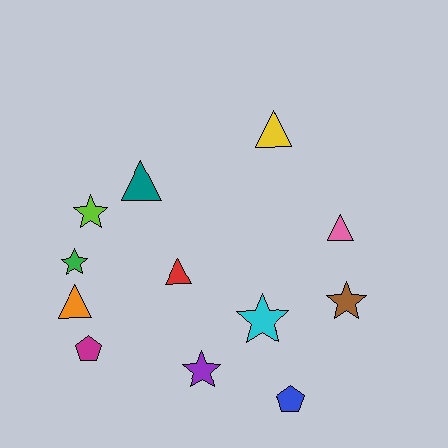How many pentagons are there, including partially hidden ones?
There are 2 pentagons.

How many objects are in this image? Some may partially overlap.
There are 12 objects.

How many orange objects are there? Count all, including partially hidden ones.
There is 1 orange object.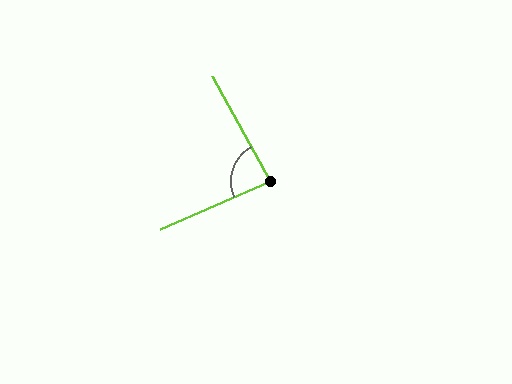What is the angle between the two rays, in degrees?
Approximately 85 degrees.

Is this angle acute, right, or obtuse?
It is acute.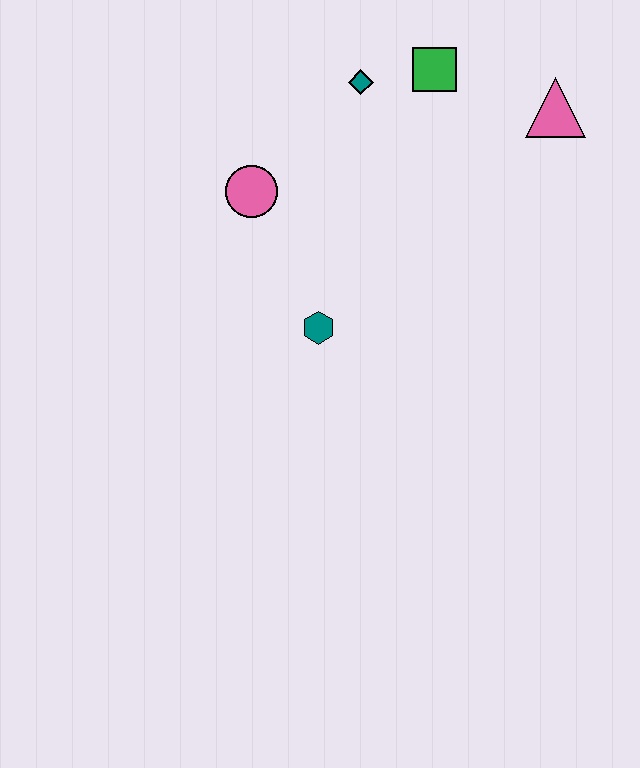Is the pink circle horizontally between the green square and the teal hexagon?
No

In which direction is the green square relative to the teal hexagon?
The green square is above the teal hexagon.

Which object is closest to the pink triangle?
The green square is closest to the pink triangle.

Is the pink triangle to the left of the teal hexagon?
No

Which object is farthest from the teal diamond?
The teal hexagon is farthest from the teal diamond.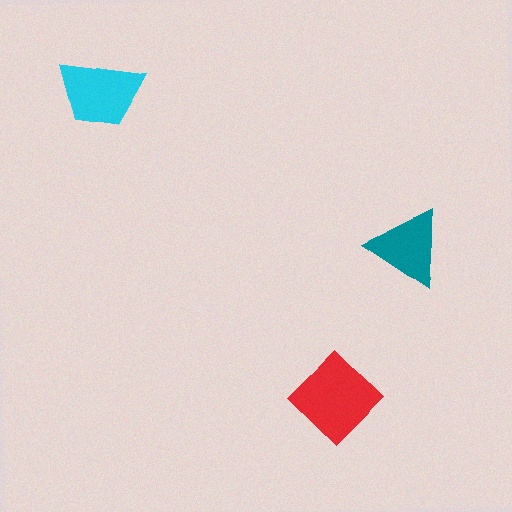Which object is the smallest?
The teal triangle.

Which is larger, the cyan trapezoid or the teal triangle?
The cyan trapezoid.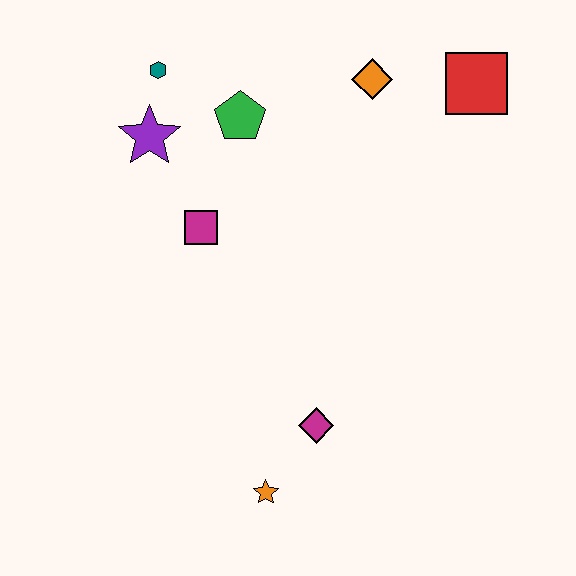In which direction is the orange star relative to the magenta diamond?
The orange star is below the magenta diamond.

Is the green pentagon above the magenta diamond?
Yes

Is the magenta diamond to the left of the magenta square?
No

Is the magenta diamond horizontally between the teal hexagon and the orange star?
No